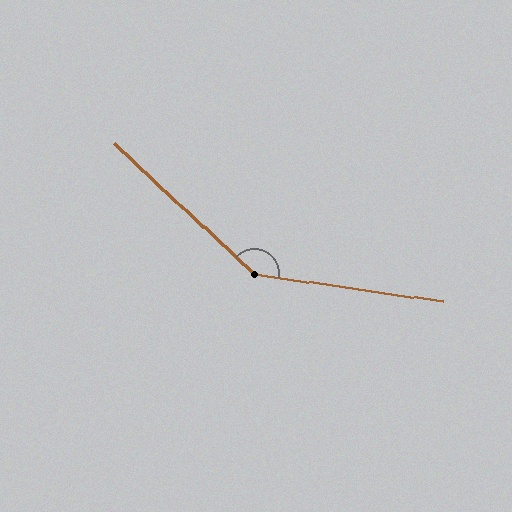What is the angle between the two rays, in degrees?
Approximately 145 degrees.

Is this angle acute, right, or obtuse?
It is obtuse.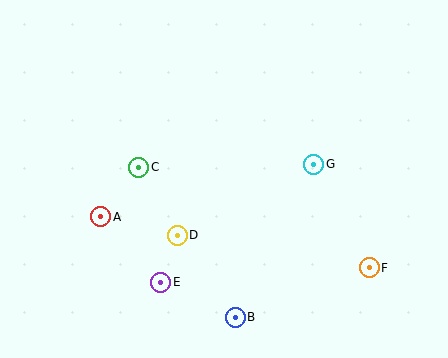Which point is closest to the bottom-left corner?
Point A is closest to the bottom-left corner.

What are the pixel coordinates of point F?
Point F is at (369, 268).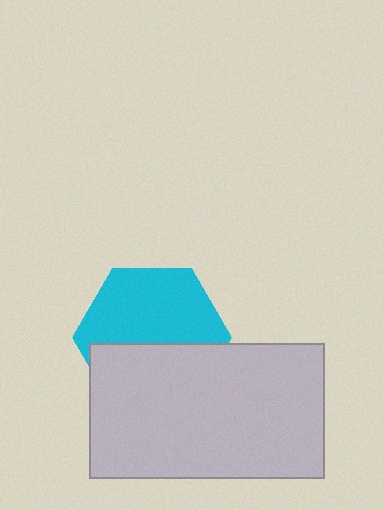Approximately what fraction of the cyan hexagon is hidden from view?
Roughly 43% of the cyan hexagon is hidden behind the light gray rectangle.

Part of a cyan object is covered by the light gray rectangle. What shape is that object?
It is a hexagon.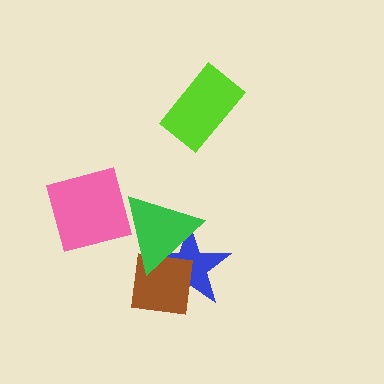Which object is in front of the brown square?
The green triangle is in front of the brown square.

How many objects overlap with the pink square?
0 objects overlap with the pink square.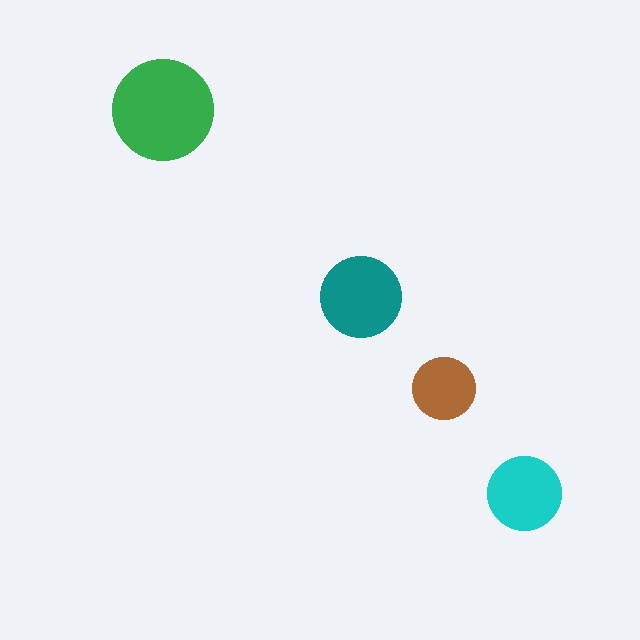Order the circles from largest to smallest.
the green one, the teal one, the cyan one, the brown one.